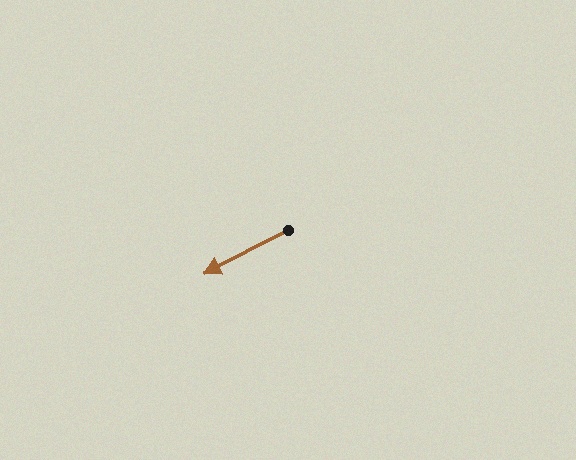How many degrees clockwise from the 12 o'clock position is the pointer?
Approximately 243 degrees.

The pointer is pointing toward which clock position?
Roughly 8 o'clock.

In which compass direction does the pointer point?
Southwest.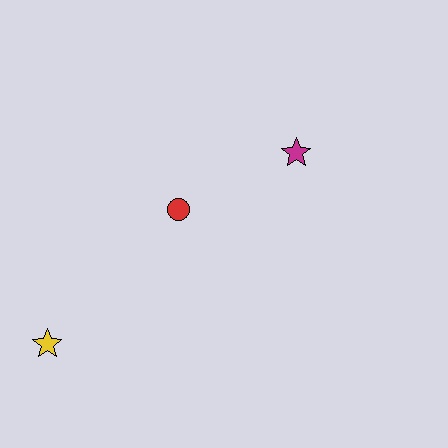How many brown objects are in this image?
There are no brown objects.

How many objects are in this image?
There are 3 objects.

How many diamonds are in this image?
There are no diamonds.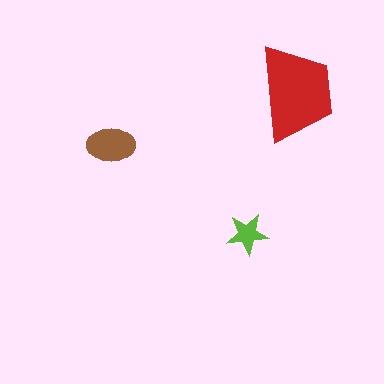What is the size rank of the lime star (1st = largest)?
3rd.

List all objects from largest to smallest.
The red trapezoid, the brown ellipse, the lime star.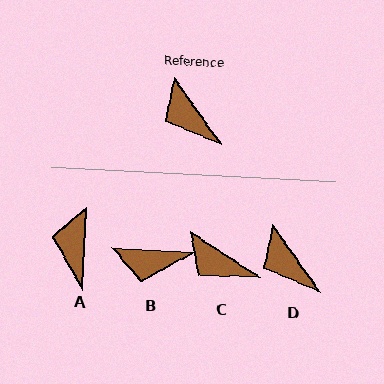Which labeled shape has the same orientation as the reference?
D.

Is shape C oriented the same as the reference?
No, it is off by about 22 degrees.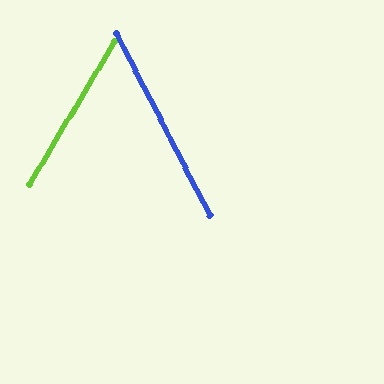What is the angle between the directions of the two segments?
Approximately 58 degrees.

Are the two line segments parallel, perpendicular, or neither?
Neither parallel nor perpendicular — they differ by about 58°.